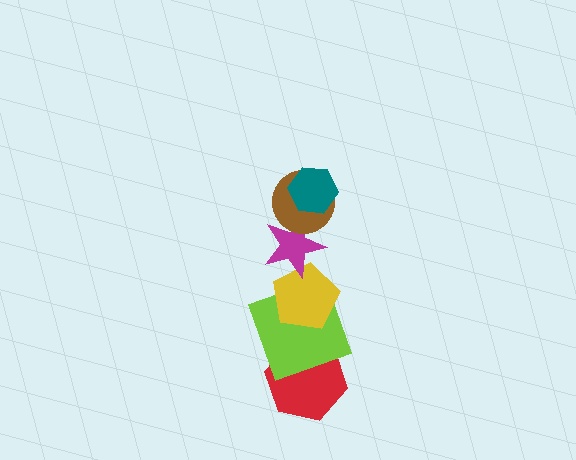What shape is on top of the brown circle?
The teal hexagon is on top of the brown circle.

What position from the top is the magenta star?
The magenta star is 3rd from the top.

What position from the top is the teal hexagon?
The teal hexagon is 1st from the top.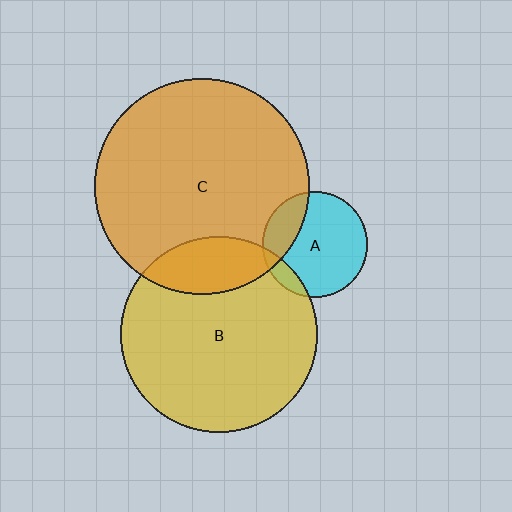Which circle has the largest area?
Circle C (orange).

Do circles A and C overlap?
Yes.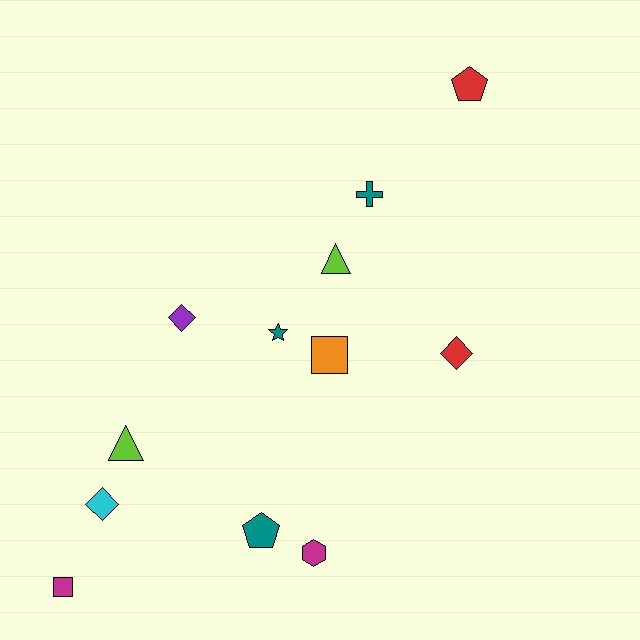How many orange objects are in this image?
There is 1 orange object.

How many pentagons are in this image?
There are 2 pentagons.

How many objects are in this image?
There are 12 objects.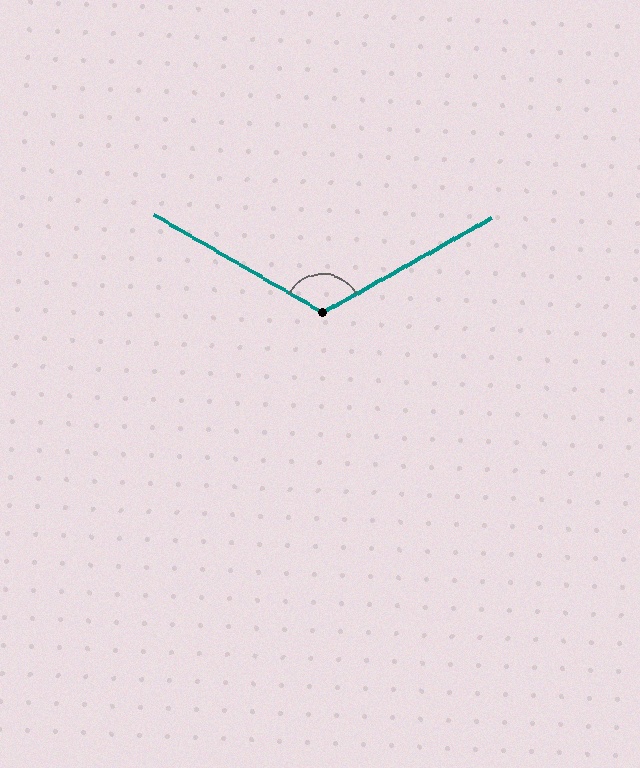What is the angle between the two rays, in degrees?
Approximately 121 degrees.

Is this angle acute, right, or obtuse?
It is obtuse.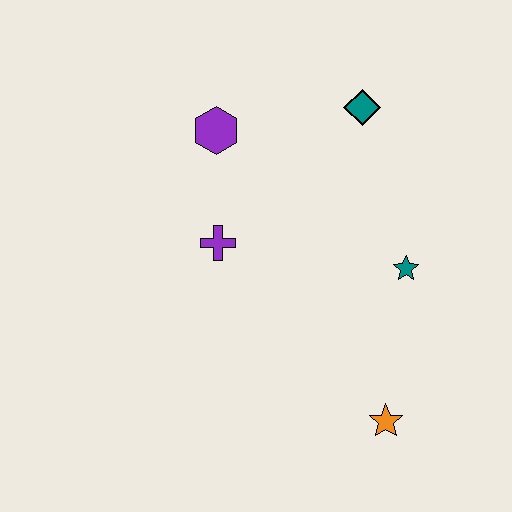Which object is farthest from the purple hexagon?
The orange star is farthest from the purple hexagon.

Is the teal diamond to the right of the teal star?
No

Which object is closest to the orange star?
The teal star is closest to the orange star.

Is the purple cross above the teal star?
Yes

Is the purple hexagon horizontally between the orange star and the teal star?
No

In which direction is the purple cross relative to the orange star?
The purple cross is above the orange star.